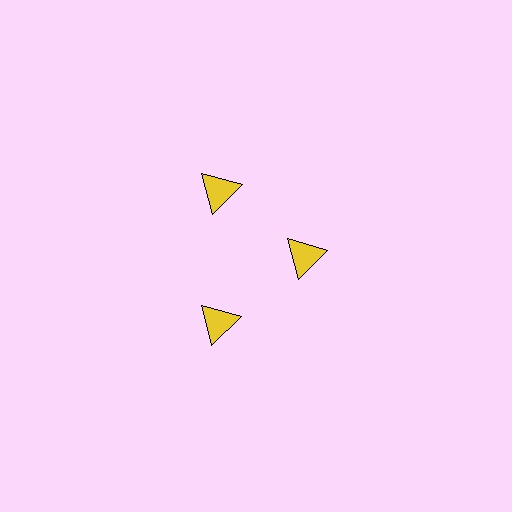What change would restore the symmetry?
The symmetry would be restored by moving it outward, back onto the ring so that all 3 triangles sit at equal angles and equal distance from the center.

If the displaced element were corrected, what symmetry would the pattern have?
It would have 3-fold rotational symmetry — the pattern would map onto itself every 120 degrees.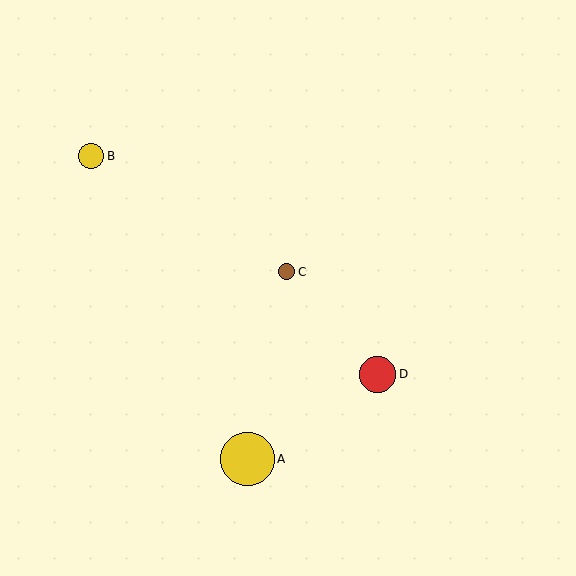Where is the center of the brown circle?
The center of the brown circle is at (287, 272).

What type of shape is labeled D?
Shape D is a red circle.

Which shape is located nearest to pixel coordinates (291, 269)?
The brown circle (labeled C) at (287, 272) is nearest to that location.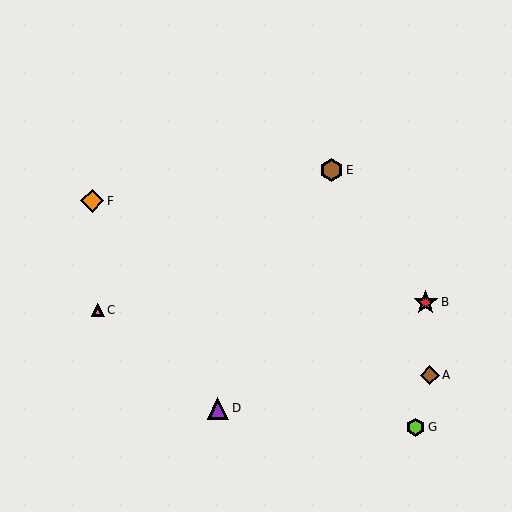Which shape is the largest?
The red star (labeled B) is the largest.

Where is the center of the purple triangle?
The center of the purple triangle is at (218, 408).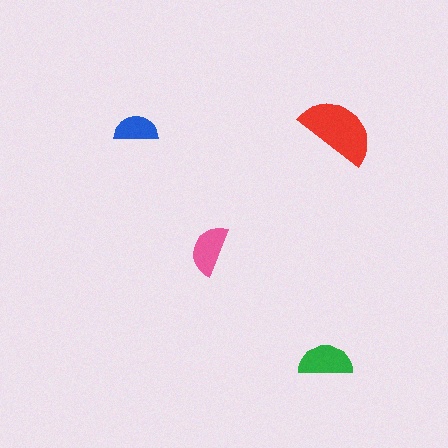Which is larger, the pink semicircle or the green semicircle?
The green one.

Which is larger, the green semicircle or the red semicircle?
The red one.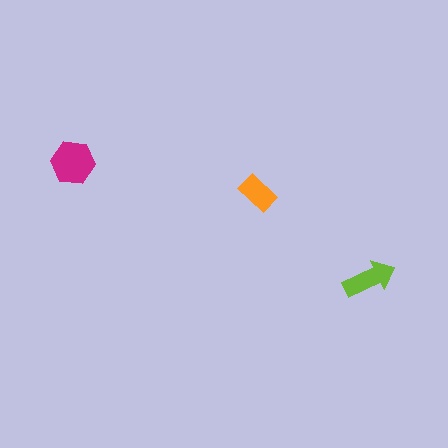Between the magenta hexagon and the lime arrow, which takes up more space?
The magenta hexagon.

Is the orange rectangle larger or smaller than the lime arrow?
Smaller.